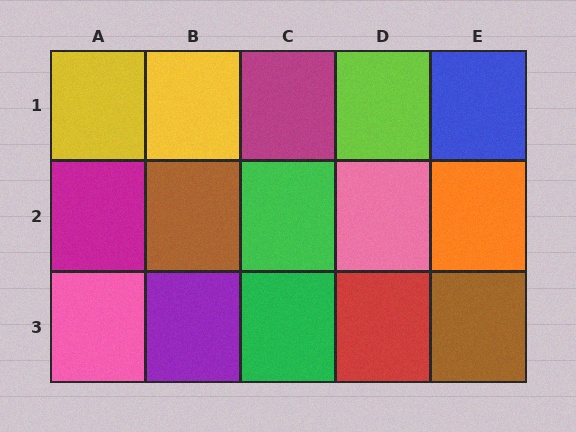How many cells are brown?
2 cells are brown.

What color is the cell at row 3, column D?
Red.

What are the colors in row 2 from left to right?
Magenta, brown, green, pink, orange.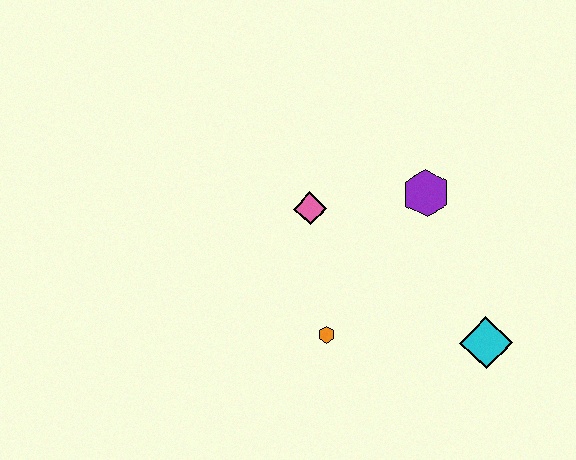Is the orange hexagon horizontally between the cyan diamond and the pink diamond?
Yes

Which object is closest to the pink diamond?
The purple hexagon is closest to the pink diamond.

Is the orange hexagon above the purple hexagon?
No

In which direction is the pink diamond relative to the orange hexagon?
The pink diamond is above the orange hexagon.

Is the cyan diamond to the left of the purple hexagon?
No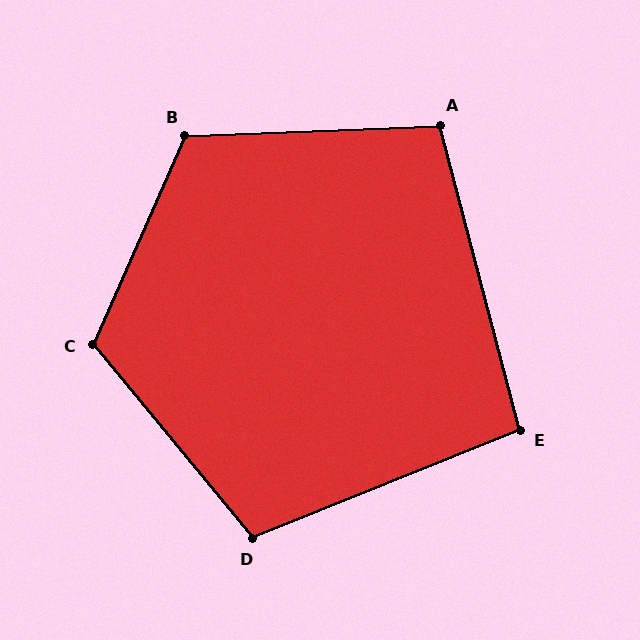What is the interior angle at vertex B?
Approximately 116 degrees (obtuse).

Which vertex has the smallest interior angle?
E, at approximately 97 degrees.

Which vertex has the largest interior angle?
C, at approximately 117 degrees.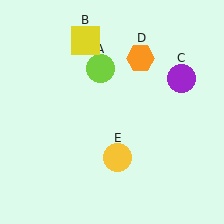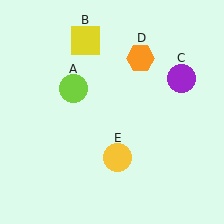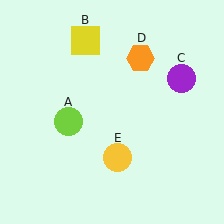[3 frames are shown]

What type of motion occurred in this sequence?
The lime circle (object A) rotated counterclockwise around the center of the scene.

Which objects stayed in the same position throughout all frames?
Yellow square (object B) and purple circle (object C) and orange hexagon (object D) and yellow circle (object E) remained stationary.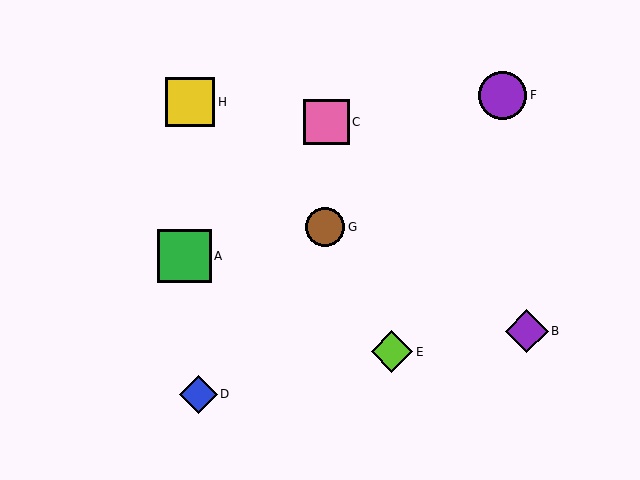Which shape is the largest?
The green square (labeled A) is the largest.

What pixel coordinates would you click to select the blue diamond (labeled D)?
Click at (199, 394) to select the blue diamond D.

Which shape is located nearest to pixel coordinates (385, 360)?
The lime diamond (labeled E) at (392, 352) is nearest to that location.